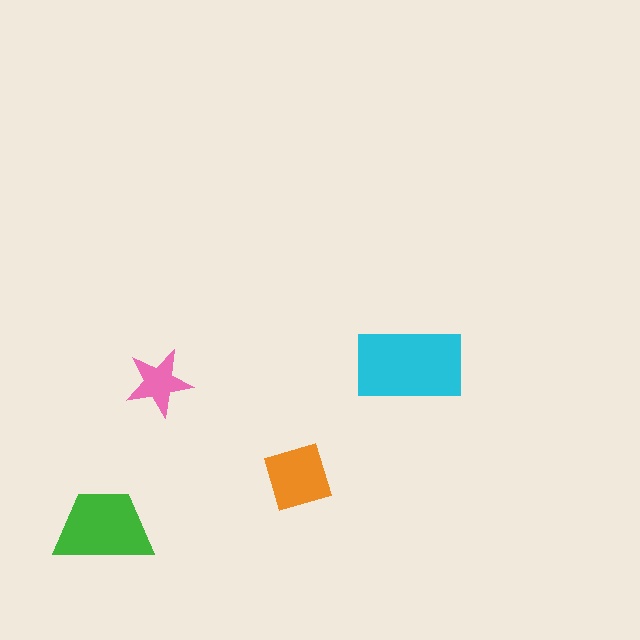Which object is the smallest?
The pink star.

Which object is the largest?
The cyan rectangle.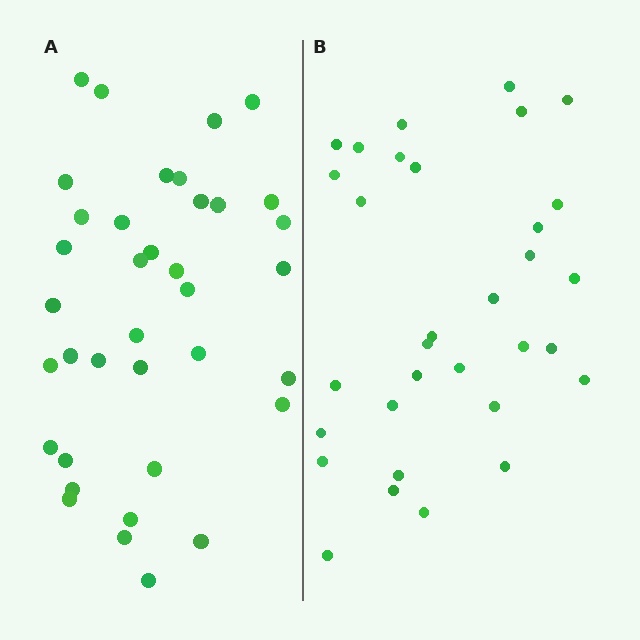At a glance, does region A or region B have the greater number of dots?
Region A (the left region) has more dots.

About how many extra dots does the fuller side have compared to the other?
Region A has about 5 more dots than region B.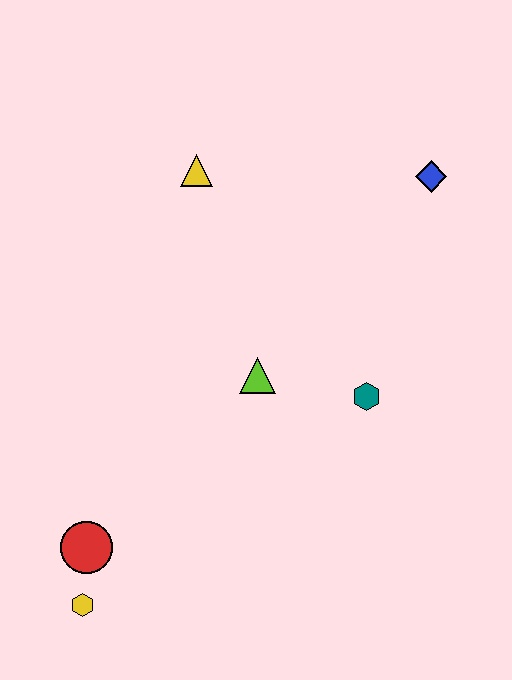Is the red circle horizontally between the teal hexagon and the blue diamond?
No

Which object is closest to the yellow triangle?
The lime triangle is closest to the yellow triangle.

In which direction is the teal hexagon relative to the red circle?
The teal hexagon is to the right of the red circle.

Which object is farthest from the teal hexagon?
The yellow hexagon is farthest from the teal hexagon.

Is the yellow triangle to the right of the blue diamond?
No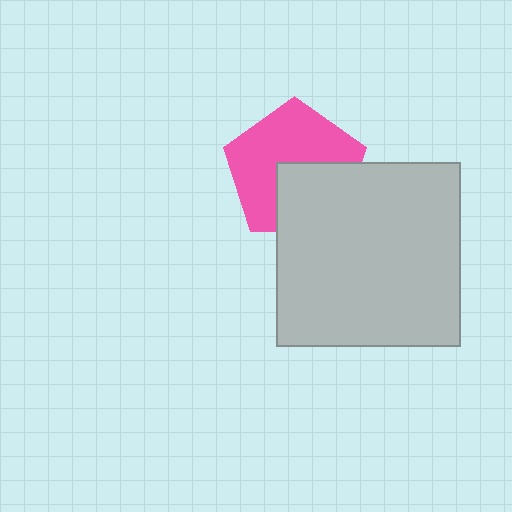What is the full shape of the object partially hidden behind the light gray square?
The partially hidden object is a pink pentagon.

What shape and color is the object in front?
The object in front is a light gray square.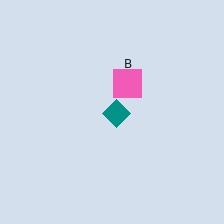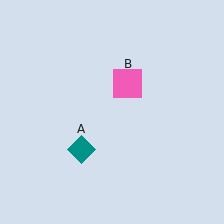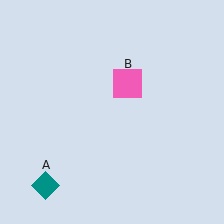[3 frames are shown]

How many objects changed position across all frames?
1 object changed position: teal diamond (object A).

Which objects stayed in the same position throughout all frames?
Pink square (object B) remained stationary.